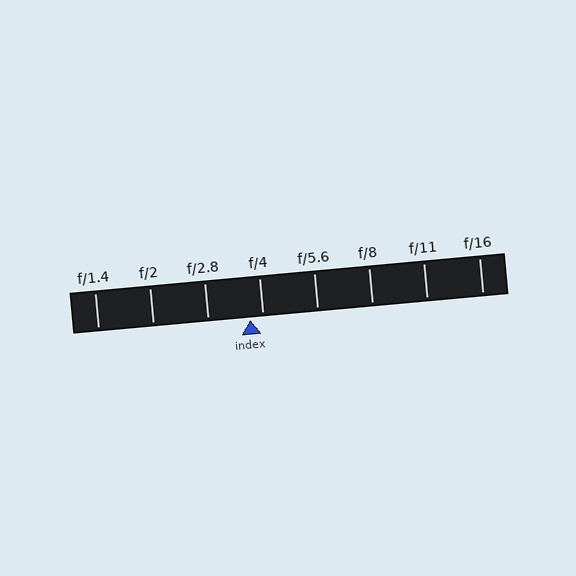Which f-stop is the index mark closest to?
The index mark is closest to f/4.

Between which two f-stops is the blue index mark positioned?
The index mark is between f/2.8 and f/4.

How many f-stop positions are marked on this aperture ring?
There are 8 f-stop positions marked.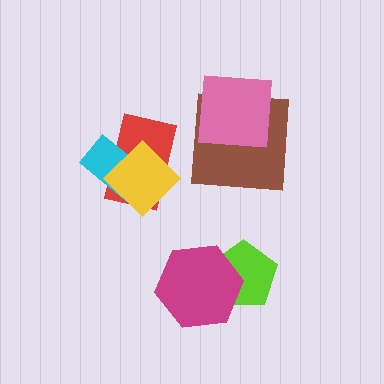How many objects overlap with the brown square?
1 object overlaps with the brown square.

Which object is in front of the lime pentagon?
The magenta hexagon is in front of the lime pentagon.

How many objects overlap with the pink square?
1 object overlaps with the pink square.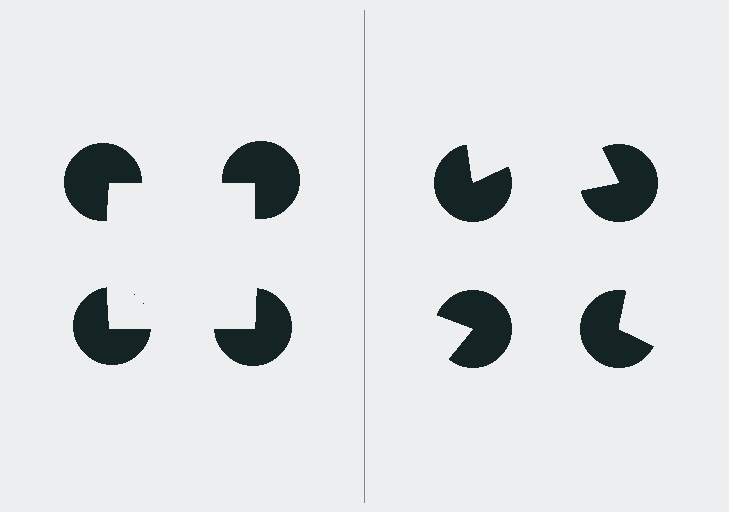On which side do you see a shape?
An illusory square appears on the left side. On the right side the wedge cuts are rotated, so no coherent shape forms.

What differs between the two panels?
The pac-man discs are positioned identically on both sides; only the wedge orientations differ. On the left they align to a square; on the right they are misaligned.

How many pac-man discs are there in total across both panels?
8 — 4 on each side.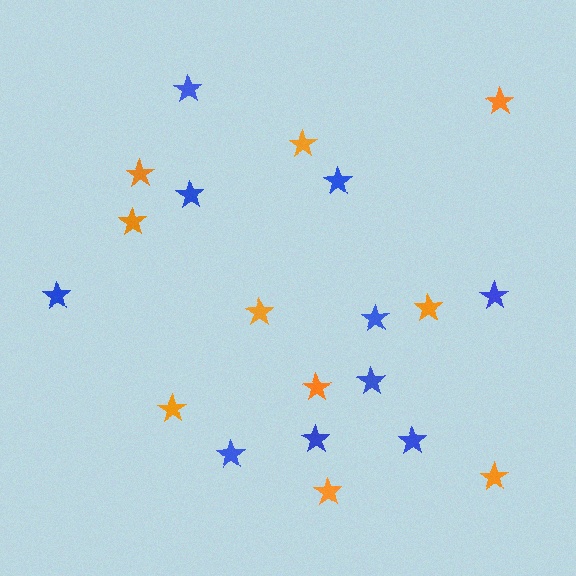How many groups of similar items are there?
There are 2 groups: one group of blue stars (10) and one group of orange stars (10).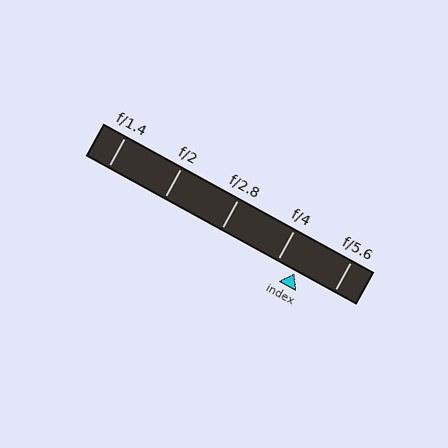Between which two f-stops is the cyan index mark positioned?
The index mark is between f/4 and f/5.6.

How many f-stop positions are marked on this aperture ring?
There are 5 f-stop positions marked.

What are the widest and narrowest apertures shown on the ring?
The widest aperture shown is f/1.4 and the narrowest is f/5.6.